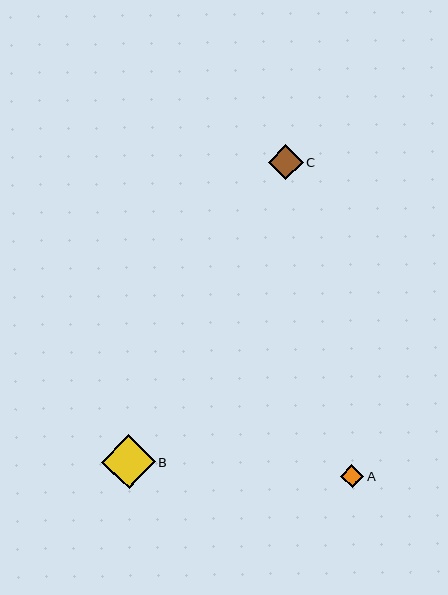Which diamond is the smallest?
Diamond A is the smallest with a size of approximately 23 pixels.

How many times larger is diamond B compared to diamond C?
Diamond B is approximately 1.5 times the size of diamond C.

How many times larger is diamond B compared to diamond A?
Diamond B is approximately 2.3 times the size of diamond A.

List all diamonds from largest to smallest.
From largest to smallest: B, C, A.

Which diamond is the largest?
Diamond B is the largest with a size of approximately 54 pixels.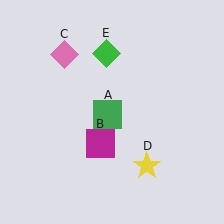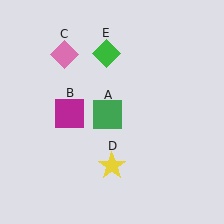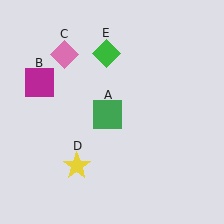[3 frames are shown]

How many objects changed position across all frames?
2 objects changed position: magenta square (object B), yellow star (object D).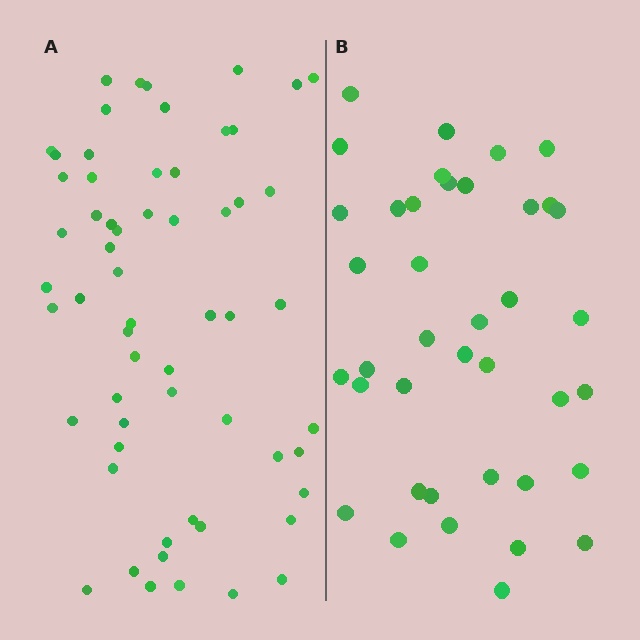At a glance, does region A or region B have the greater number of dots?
Region A (the left region) has more dots.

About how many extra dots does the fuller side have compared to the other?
Region A has approximately 20 more dots than region B.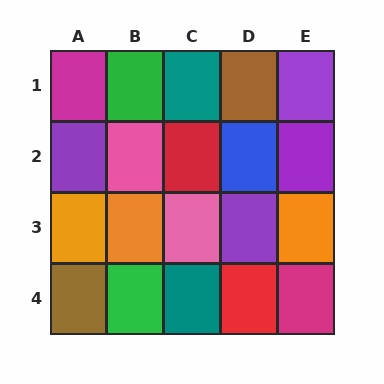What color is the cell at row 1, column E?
Purple.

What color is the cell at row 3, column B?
Orange.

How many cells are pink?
2 cells are pink.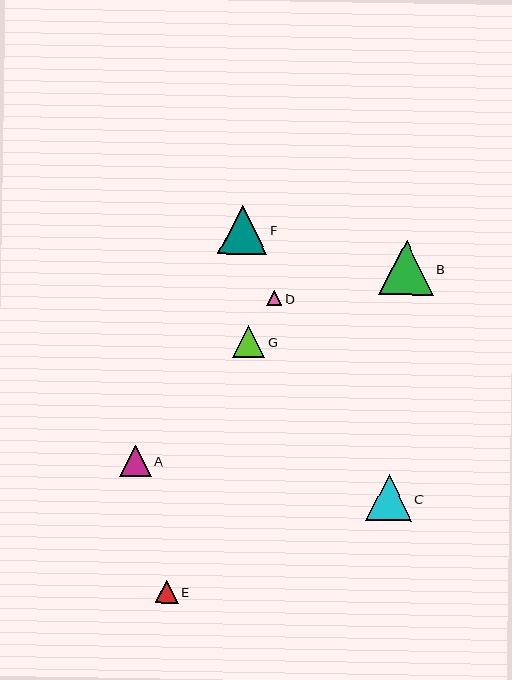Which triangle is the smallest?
Triangle D is the smallest with a size of approximately 15 pixels.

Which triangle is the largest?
Triangle B is the largest with a size of approximately 55 pixels.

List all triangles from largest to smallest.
From largest to smallest: B, F, C, G, A, E, D.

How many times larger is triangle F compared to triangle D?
Triangle F is approximately 3.2 times the size of triangle D.